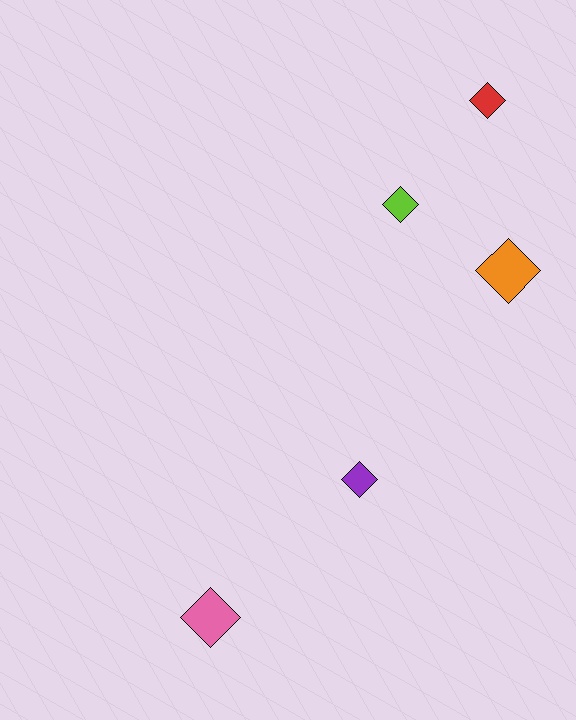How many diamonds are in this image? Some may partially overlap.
There are 5 diamonds.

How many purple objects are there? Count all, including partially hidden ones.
There is 1 purple object.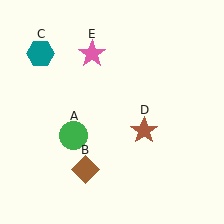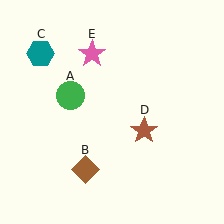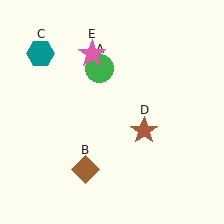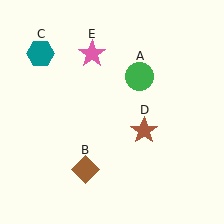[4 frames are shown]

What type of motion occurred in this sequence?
The green circle (object A) rotated clockwise around the center of the scene.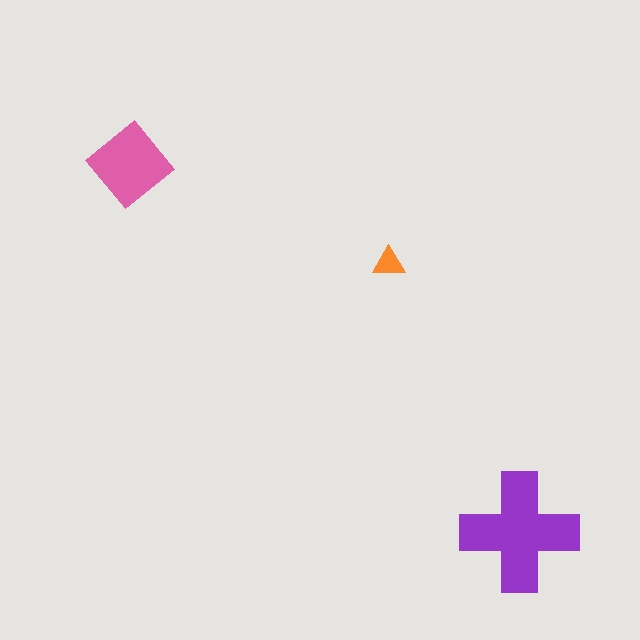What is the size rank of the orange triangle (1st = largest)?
3rd.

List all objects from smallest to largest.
The orange triangle, the pink diamond, the purple cross.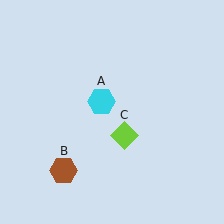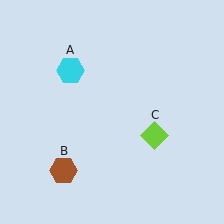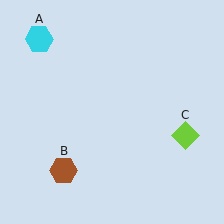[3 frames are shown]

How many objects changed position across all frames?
2 objects changed position: cyan hexagon (object A), lime diamond (object C).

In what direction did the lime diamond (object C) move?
The lime diamond (object C) moved right.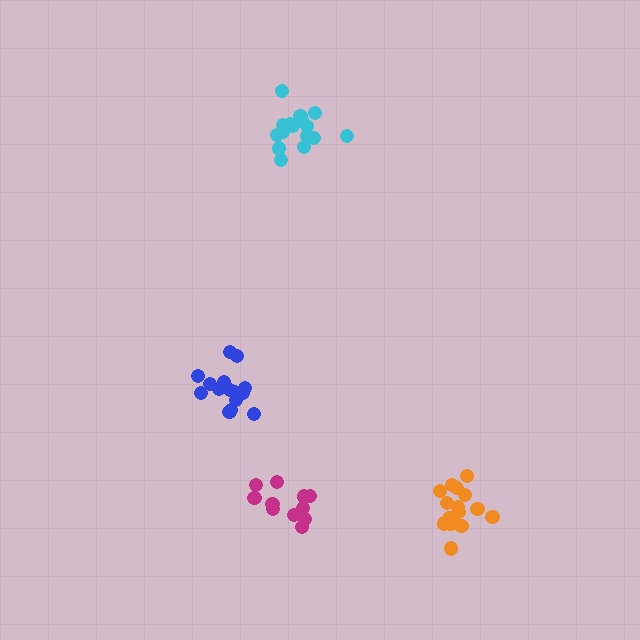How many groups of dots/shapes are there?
There are 4 groups.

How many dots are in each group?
Group 1: 11 dots, Group 2: 16 dots, Group 3: 15 dots, Group 4: 15 dots (57 total).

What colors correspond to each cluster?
The clusters are colored: magenta, orange, blue, cyan.